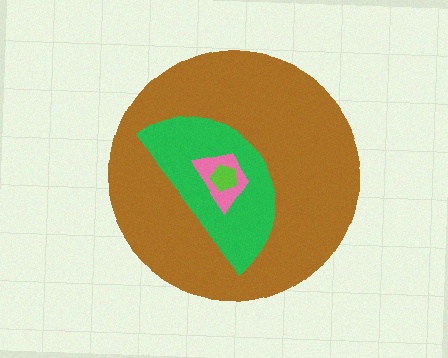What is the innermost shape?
The lime pentagon.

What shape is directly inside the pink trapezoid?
The lime pentagon.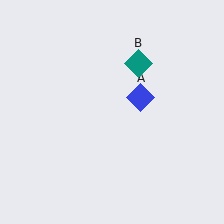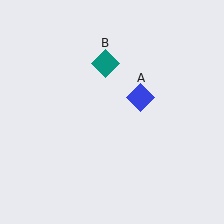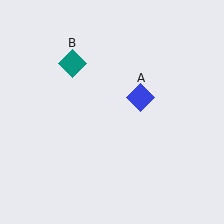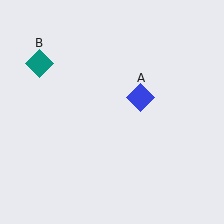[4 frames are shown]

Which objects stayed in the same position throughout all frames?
Blue diamond (object A) remained stationary.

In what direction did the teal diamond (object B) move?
The teal diamond (object B) moved left.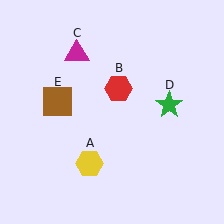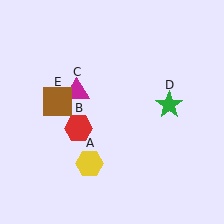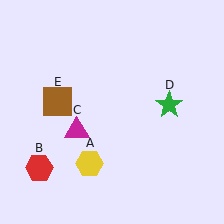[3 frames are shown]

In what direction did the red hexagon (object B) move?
The red hexagon (object B) moved down and to the left.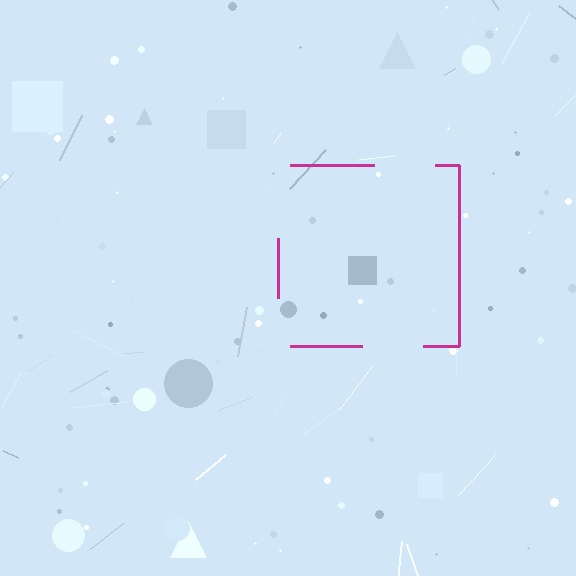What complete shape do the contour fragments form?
The contour fragments form a square.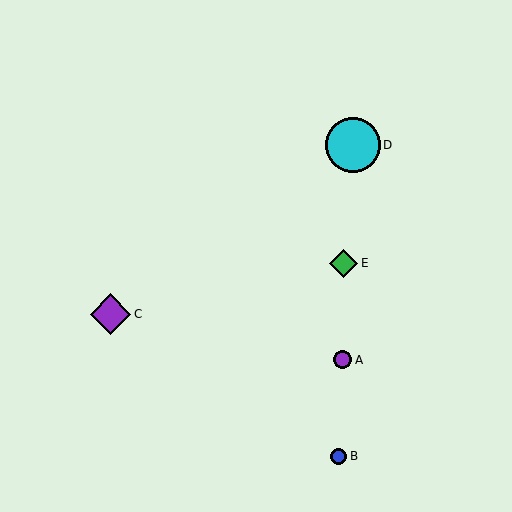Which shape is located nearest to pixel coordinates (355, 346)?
The purple circle (labeled A) at (342, 360) is nearest to that location.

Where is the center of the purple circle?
The center of the purple circle is at (342, 360).